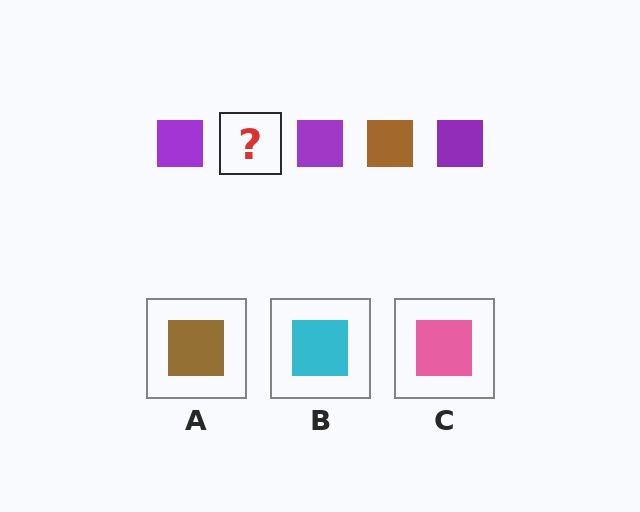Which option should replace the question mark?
Option A.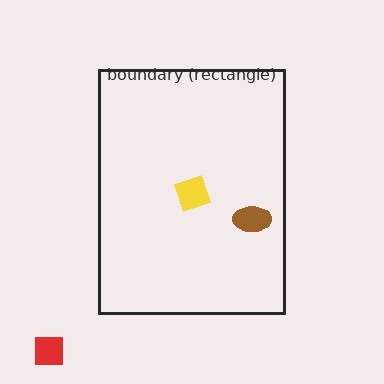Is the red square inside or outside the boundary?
Outside.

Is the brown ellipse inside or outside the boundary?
Inside.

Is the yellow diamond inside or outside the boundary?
Inside.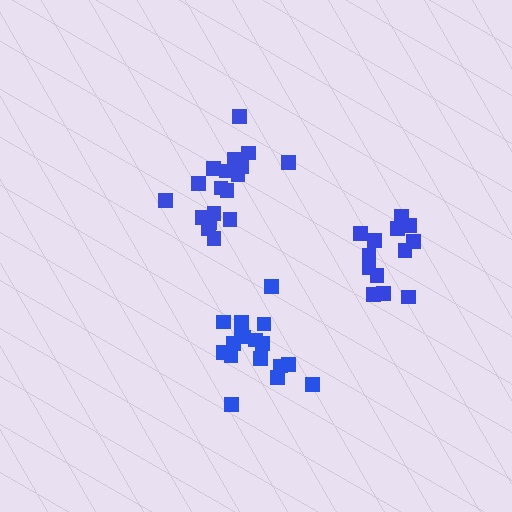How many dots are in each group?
Group 1: 18 dots, Group 2: 13 dots, Group 3: 17 dots (48 total).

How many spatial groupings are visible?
There are 3 spatial groupings.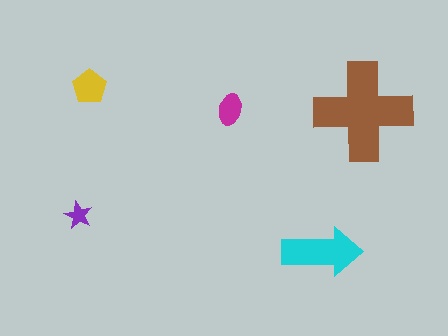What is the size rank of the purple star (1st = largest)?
5th.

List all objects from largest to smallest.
The brown cross, the cyan arrow, the yellow pentagon, the magenta ellipse, the purple star.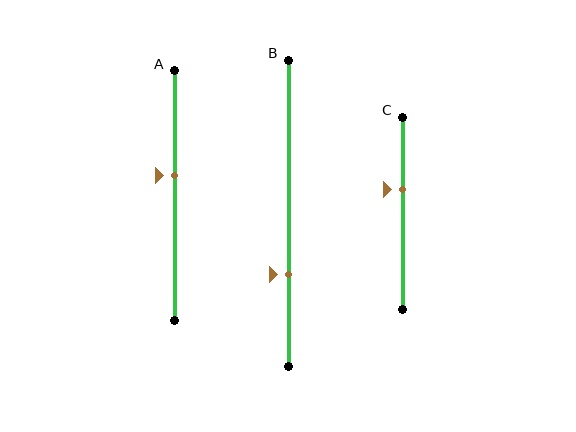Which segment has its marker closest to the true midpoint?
Segment A has its marker closest to the true midpoint.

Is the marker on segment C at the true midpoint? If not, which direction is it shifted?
No, the marker on segment C is shifted upward by about 12% of the segment length.